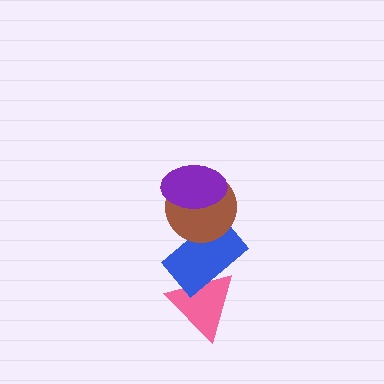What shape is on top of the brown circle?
The purple ellipse is on top of the brown circle.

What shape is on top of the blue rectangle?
The brown circle is on top of the blue rectangle.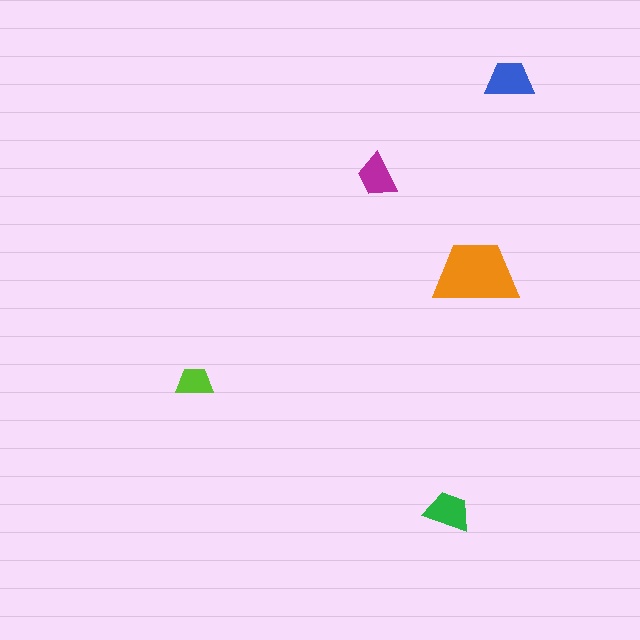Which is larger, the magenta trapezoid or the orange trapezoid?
The orange one.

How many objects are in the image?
There are 5 objects in the image.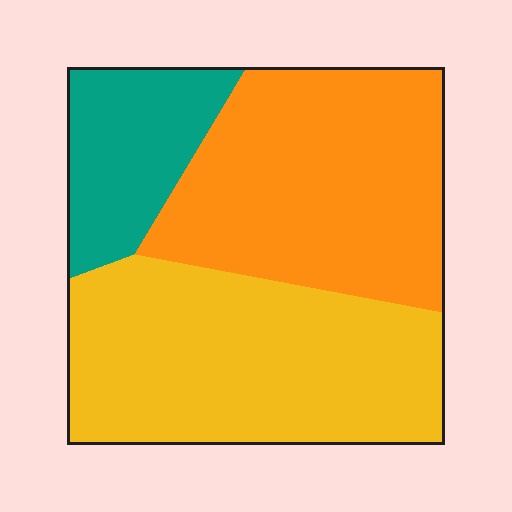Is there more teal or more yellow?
Yellow.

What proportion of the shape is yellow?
Yellow takes up about two fifths (2/5) of the shape.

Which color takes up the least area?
Teal, at roughly 15%.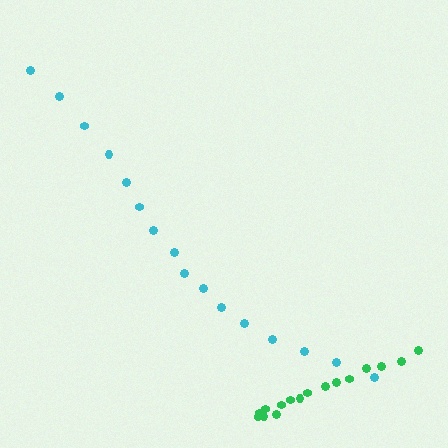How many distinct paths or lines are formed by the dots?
There are 2 distinct paths.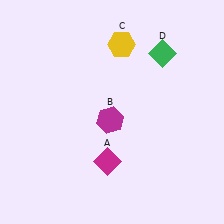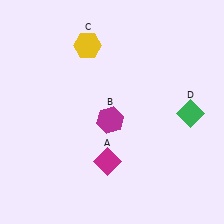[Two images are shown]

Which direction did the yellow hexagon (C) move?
The yellow hexagon (C) moved left.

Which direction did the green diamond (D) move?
The green diamond (D) moved down.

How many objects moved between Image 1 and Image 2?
2 objects moved between the two images.